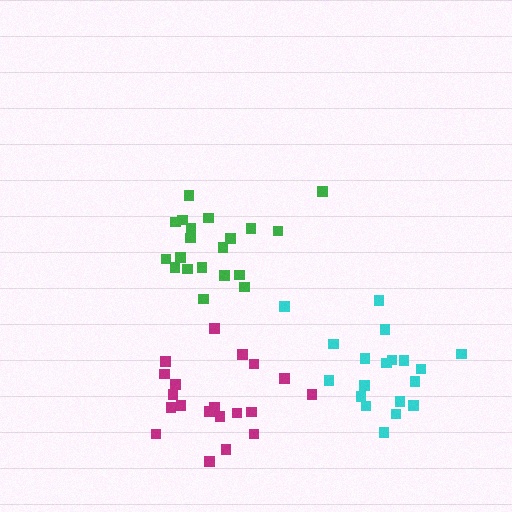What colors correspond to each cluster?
The clusters are colored: cyan, green, magenta.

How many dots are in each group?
Group 1: 19 dots, Group 2: 20 dots, Group 3: 20 dots (59 total).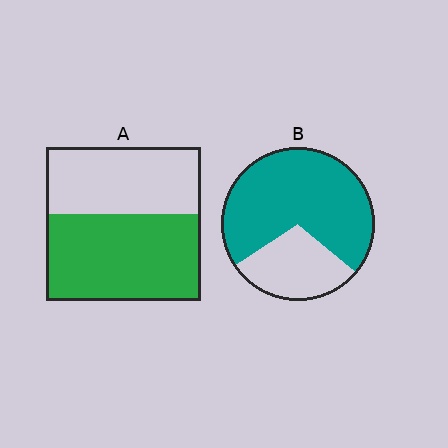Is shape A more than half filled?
Yes.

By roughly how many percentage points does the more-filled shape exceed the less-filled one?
By roughly 15 percentage points (B over A).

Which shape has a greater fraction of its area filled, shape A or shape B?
Shape B.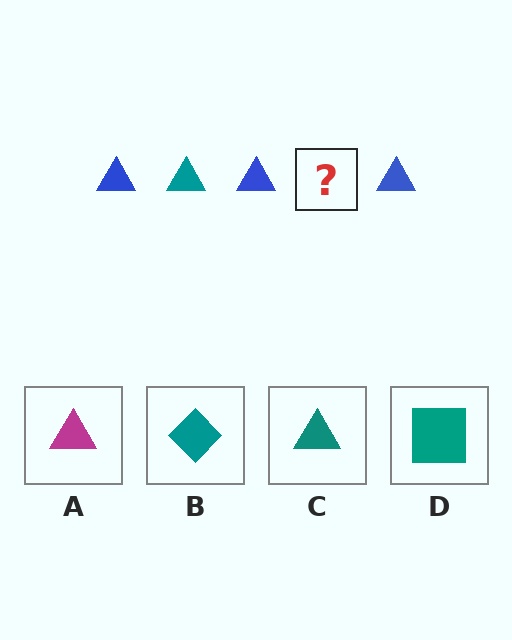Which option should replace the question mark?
Option C.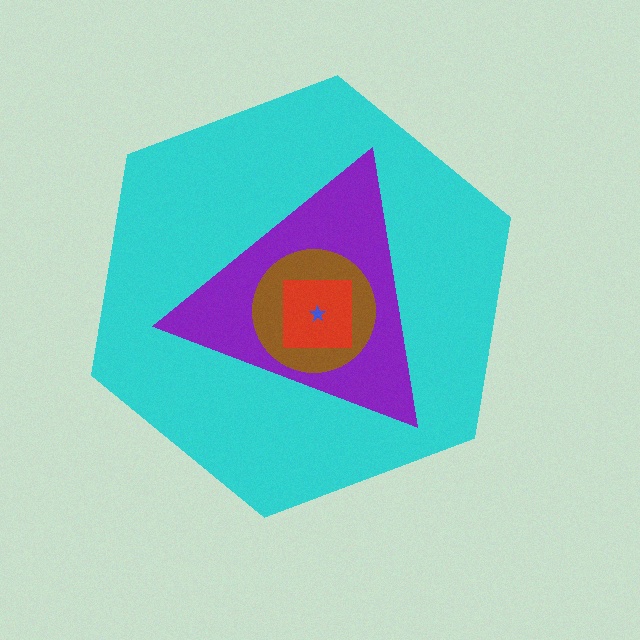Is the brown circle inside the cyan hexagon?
Yes.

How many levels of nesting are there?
5.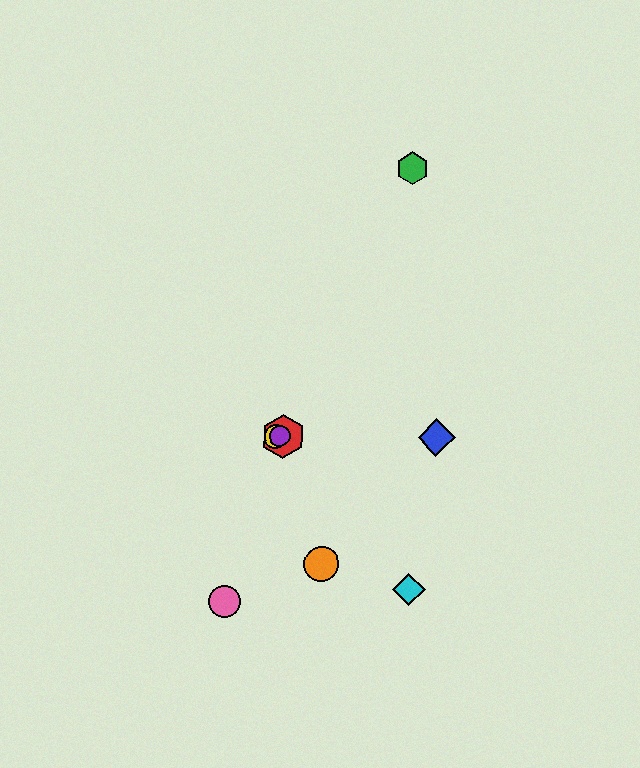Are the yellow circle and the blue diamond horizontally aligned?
Yes, both are at y≈436.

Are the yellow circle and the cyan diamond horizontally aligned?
No, the yellow circle is at y≈436 and the cyan diamond is at y≈589.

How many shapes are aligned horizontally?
4 shapes (the red hexagon, the blue diamond, the yellow circle, the purple circle) are aligned horizontally.